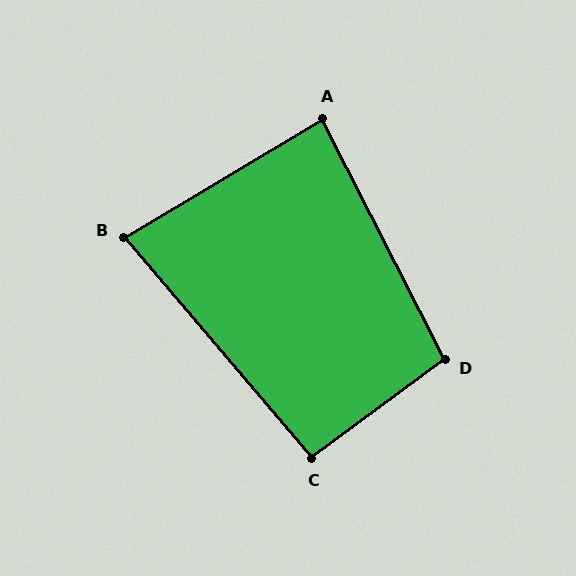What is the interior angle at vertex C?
Approximately 94 degrees (approximately right).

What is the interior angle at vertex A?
Approximately 86 degrees (approximately right).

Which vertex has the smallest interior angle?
B, at approximately 80 degrees.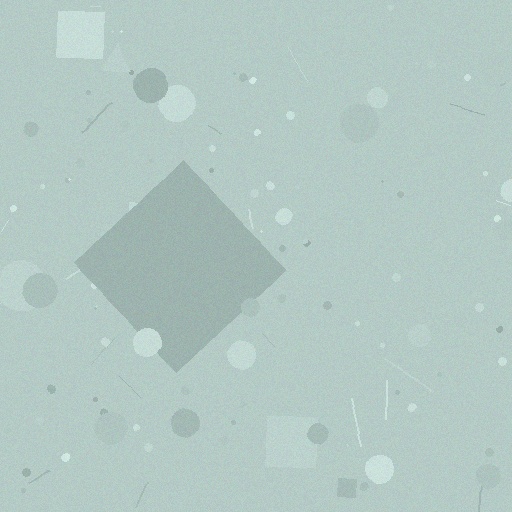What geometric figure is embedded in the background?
A diamond is embedded in the background.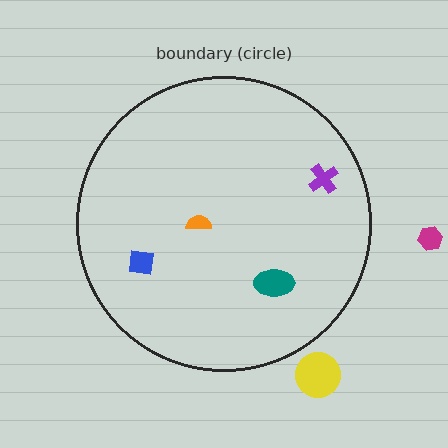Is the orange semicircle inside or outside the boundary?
Inside.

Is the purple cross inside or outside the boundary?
Inside.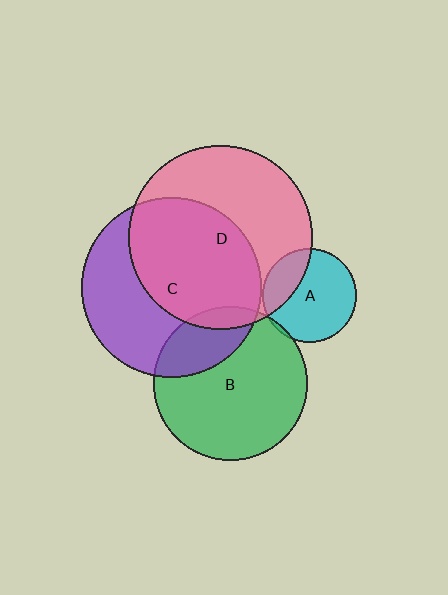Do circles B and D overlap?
Yes.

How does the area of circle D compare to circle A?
Approximately 3.8 times.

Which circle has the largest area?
Circle D (pink).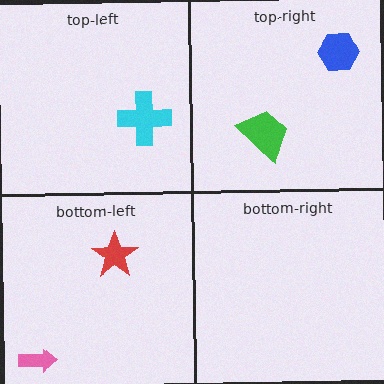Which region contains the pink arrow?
The bottom-left region.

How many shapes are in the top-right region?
2.